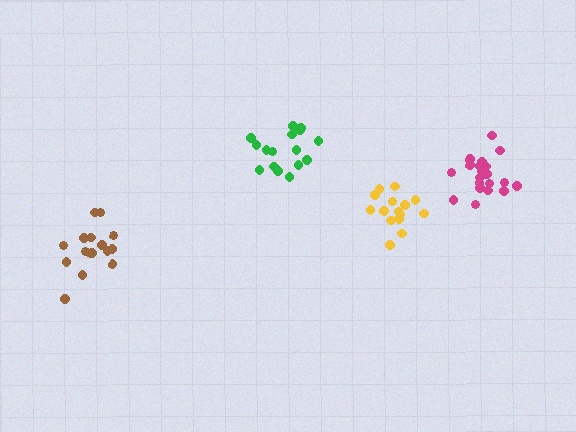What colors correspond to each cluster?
The clusters are colored: brown, green, magenta, yellow.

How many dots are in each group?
Group 1: 16 dots, Group 2: 16 dots, Group 3: 21 dots, Group 4: 15 dots (68 total).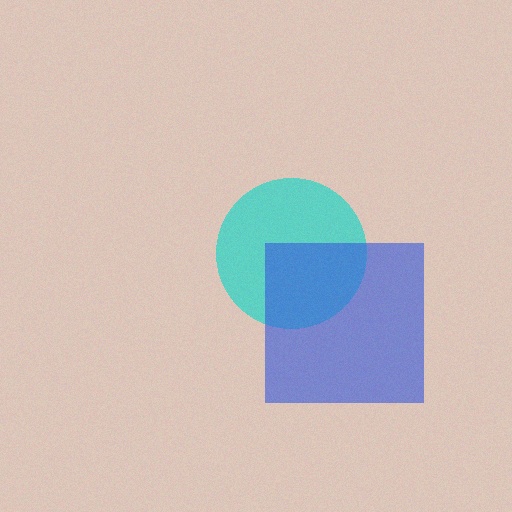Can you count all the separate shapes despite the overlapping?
Yes, there are 2 separate shapes.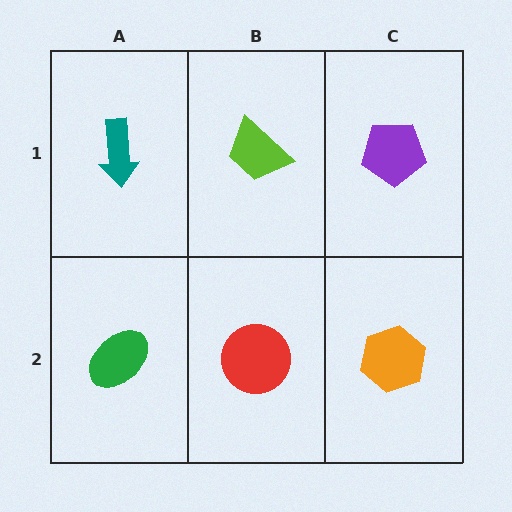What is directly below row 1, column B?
A red circle.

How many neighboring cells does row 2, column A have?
2.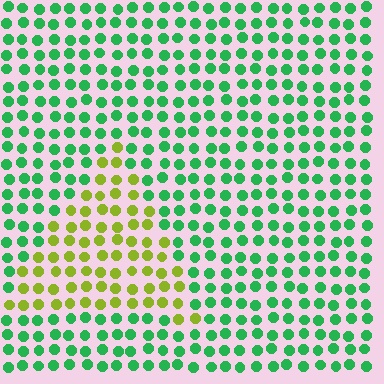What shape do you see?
I see a triangle.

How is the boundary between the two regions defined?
The boundary is defined purely by a slight shift in hue (about 61 degrees). Spacing, size, and orientation are identical on both sides.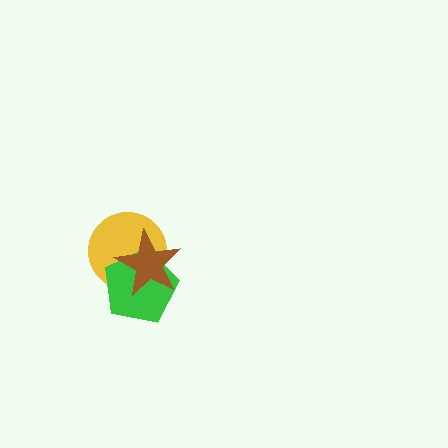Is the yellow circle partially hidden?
Yes, it is partially covered by another shape.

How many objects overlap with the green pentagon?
2 objects overlap with the green pentagon.